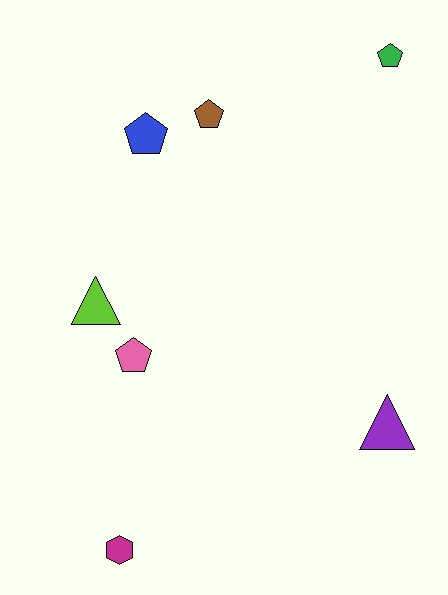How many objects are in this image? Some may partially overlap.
There are 7 objects.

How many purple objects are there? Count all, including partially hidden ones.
There is 1 purple object.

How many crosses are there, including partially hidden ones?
There are no crosses.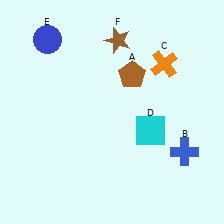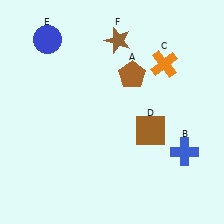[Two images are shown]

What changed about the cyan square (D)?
In Image 1, D is cyan. In Image 2, it changed to brown.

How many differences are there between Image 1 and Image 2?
There is 1 difference between the two images.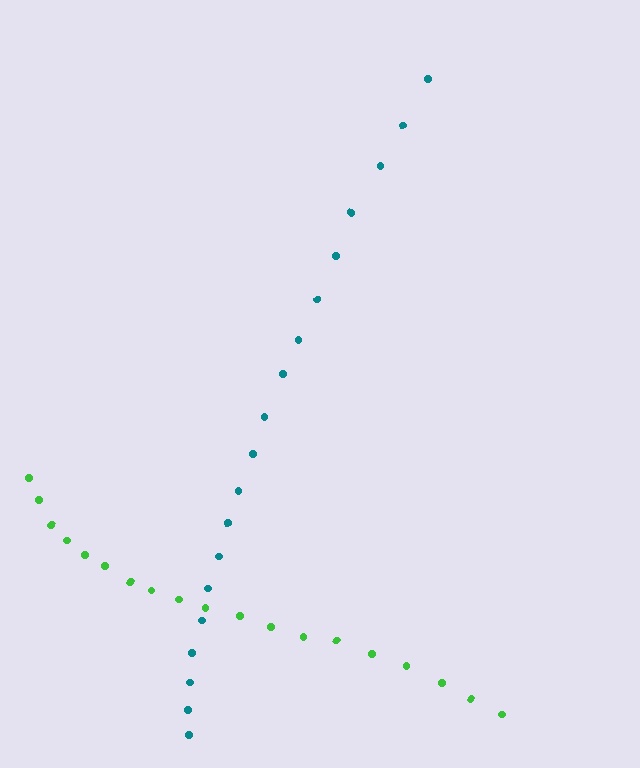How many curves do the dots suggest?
There are 2 distinct paths.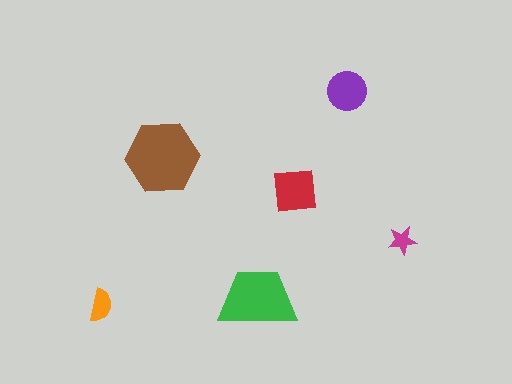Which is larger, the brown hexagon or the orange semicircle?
The brown hexagon.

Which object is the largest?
The brown hexagon.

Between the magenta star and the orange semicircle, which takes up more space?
The orange semicircle.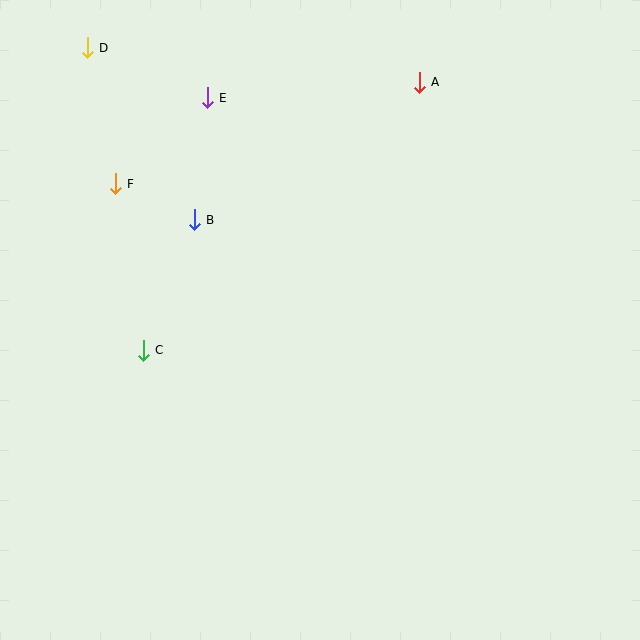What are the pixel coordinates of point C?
Point C is at (143, 350).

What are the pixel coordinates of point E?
Point E is at (207, 98).